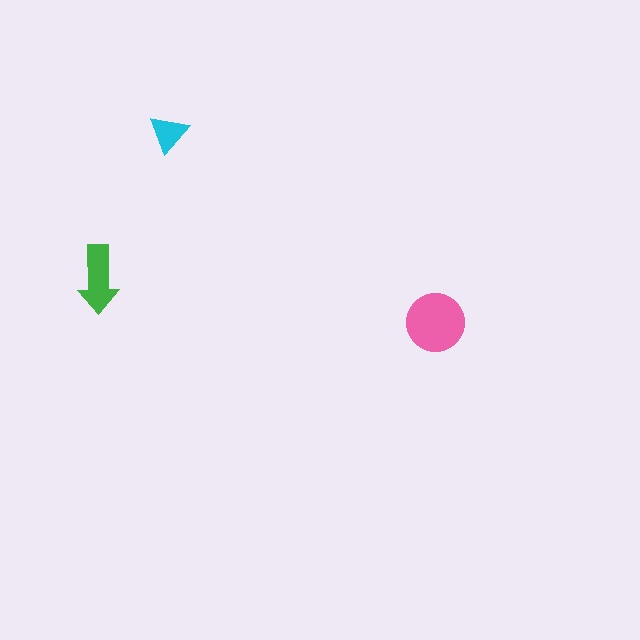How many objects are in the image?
There are 3 objects in the image.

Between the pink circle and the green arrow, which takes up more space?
The pink circle.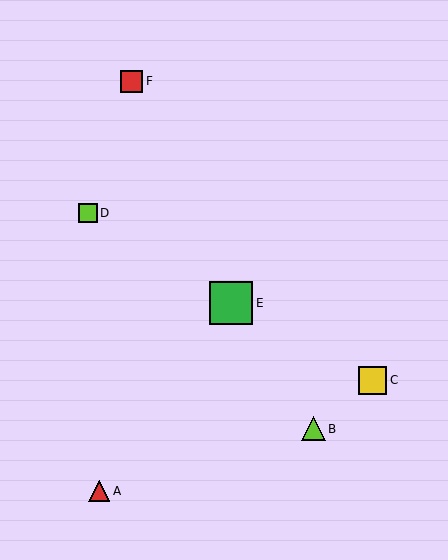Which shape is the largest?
The green square (labeled E) is the largest.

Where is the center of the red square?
The center of the red square is at (131, 81).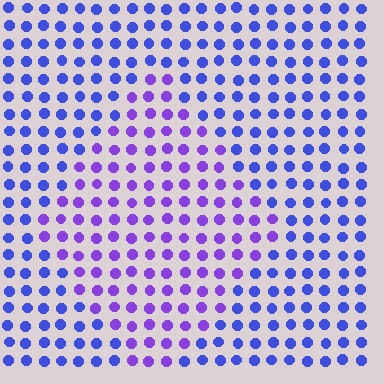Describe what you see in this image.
The image is filled with small blue elements in a uniform arrangement. A diamond-shaped region is visible where the elements are tinted to a slightly different hue, forming a subtle color boundary.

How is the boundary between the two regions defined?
The boundary is defined purely by a slight shift in hue (about 33 degrees). Spacing, size, and orientation are identical on both sides.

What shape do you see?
I see a diamond.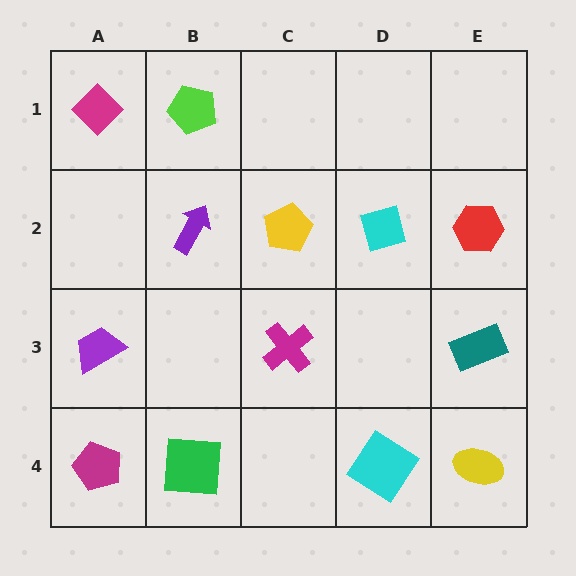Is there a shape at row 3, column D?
No, that cell is empty.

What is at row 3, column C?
A magenta cross.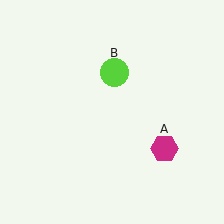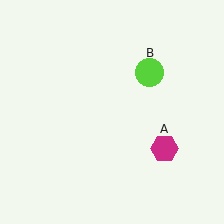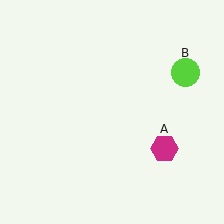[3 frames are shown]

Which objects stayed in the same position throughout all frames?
Magenta hexagon (object A) remained stationary.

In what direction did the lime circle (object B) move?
The lime circle (object B) moved right.